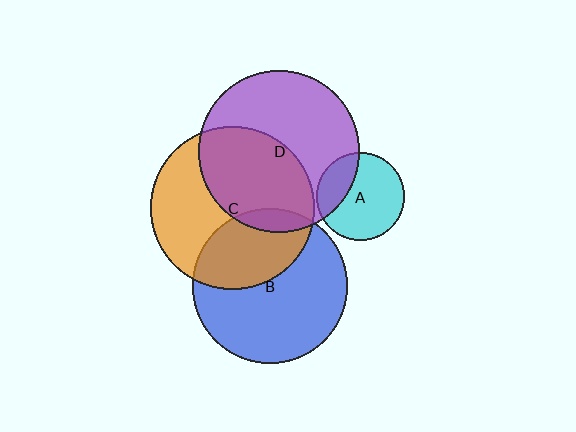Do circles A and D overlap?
Yes.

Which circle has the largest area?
Circle C (orange).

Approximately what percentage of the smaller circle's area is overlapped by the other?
Approximately 30%.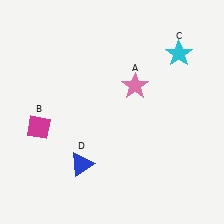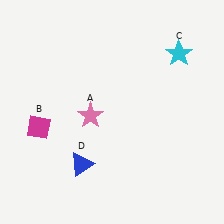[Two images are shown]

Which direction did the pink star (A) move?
The pink star (A) moved left.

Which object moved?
The pink star (A) moved left.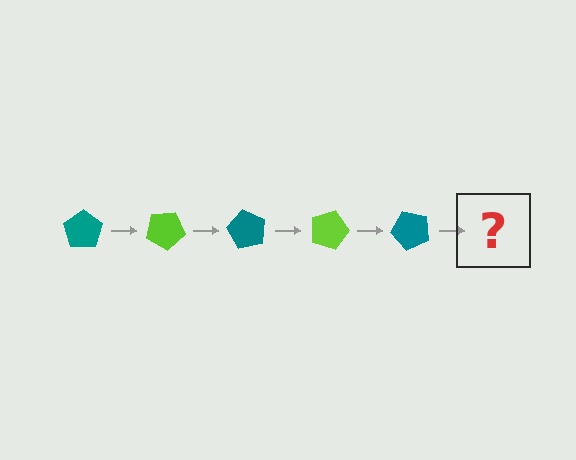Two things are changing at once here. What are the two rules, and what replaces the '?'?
The two rules are that it rotates 30 degrees each step and the color cycles through teal and lime. The '?' should be a lime pentagon, rotated 150 degrees from the start.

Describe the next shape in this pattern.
It should be a lime pentagon, rotated 150 degrees from the start.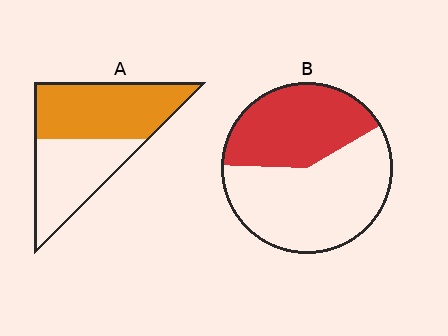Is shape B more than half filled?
No.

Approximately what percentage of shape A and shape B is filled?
A is approximately 55% and B is approximately 40%.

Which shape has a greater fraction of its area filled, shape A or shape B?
Shape A.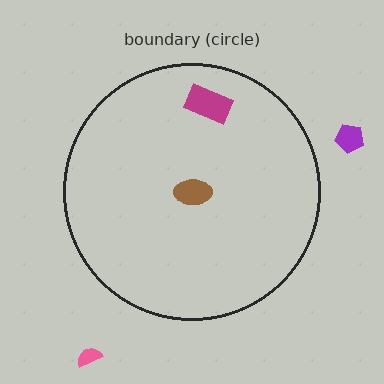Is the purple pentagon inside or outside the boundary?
Outside.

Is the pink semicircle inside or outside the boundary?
Outside.